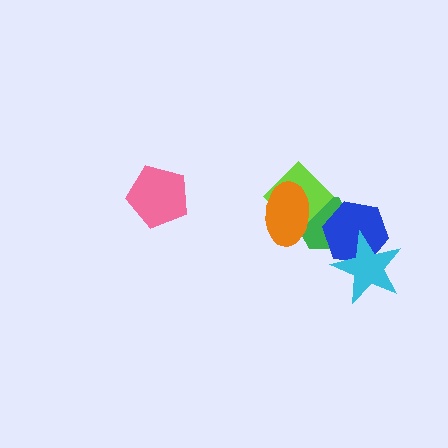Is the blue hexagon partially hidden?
Yes, it is partially covered by another shape.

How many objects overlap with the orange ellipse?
2 objects overlap with the orange ellipse.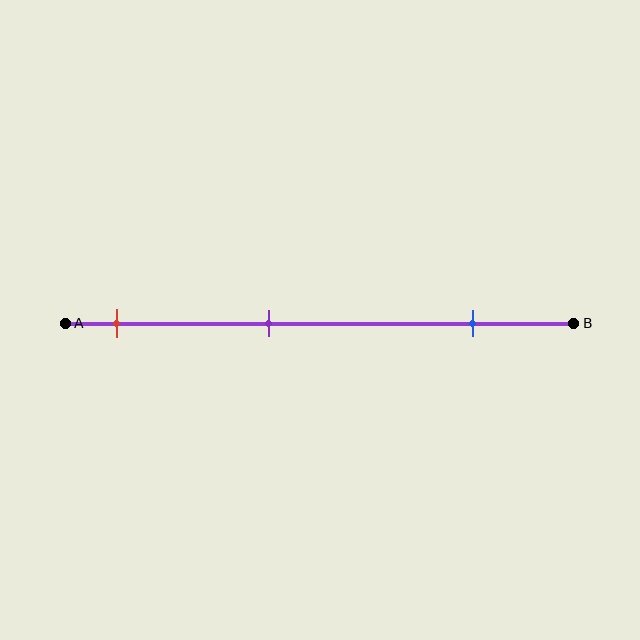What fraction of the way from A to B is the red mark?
The red mark is approximately 10% (0.1) of the way from A to B.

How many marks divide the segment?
There are 3 marks dividing the segment.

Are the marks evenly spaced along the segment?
Yes, the marks are approximately evenly spaced.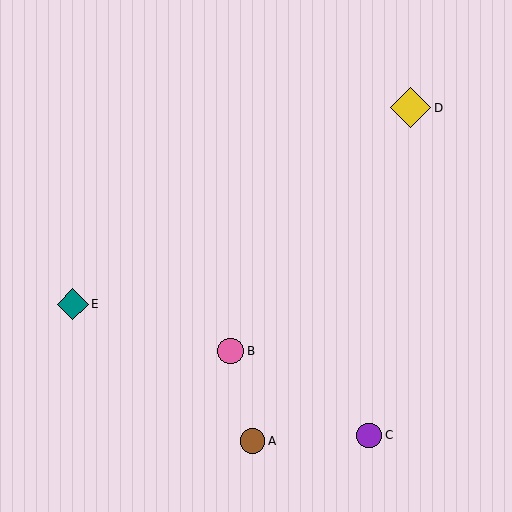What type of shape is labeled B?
Shape B is a pink circle.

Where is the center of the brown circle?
The center of the brown circle is at (252, 441).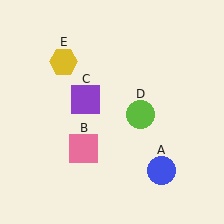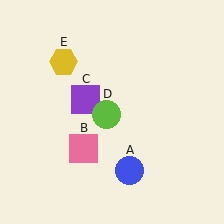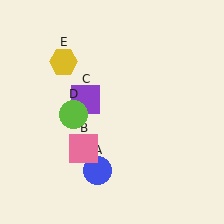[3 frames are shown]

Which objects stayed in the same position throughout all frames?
Pink square (object B) and purple square (object C) and yellow hexagon (object E) remained stationary.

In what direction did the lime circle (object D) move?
The lime circle (object D) moved left.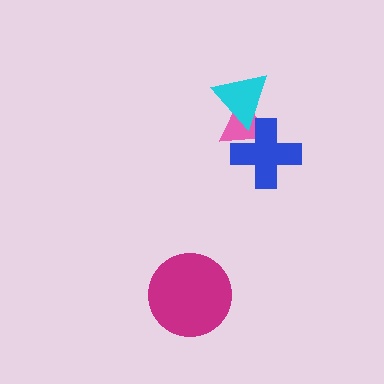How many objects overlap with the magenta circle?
0 objects overlap with the magenta circle.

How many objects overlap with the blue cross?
2 objects overlap with the blue cross.